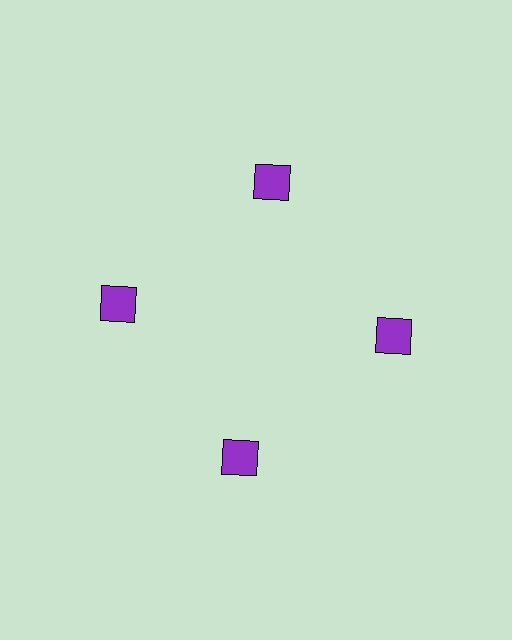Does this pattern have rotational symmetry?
Yes, this pattern has 4-fold rotational symmetry. It looks the same after rotating 90 degrees around the center.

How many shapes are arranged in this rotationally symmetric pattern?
There are 4 shapes, arranged in 4 groups of 1.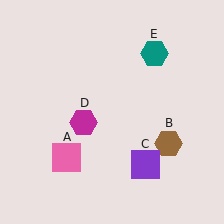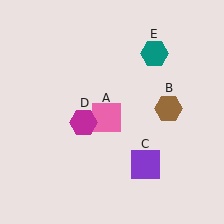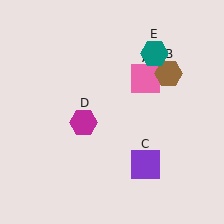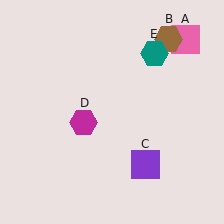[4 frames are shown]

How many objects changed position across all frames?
2 objects changed position: pink square (object A), brown hexagon (object B).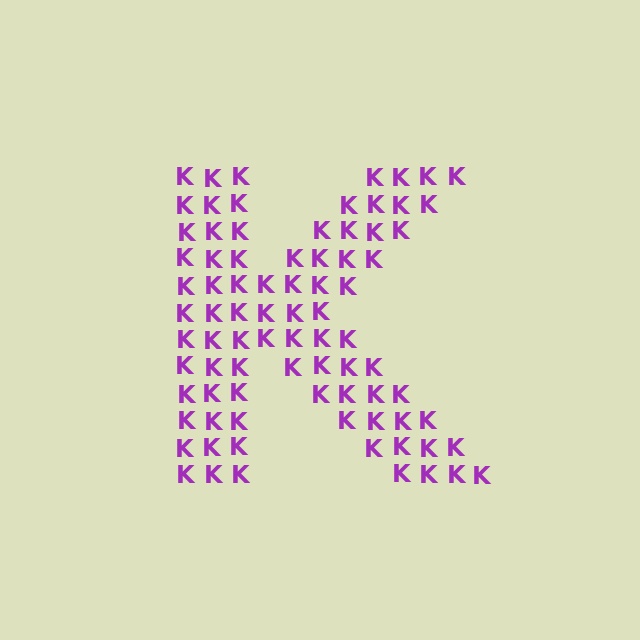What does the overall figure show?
The overall figure shows the letter K.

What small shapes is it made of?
It is made of small letter K's.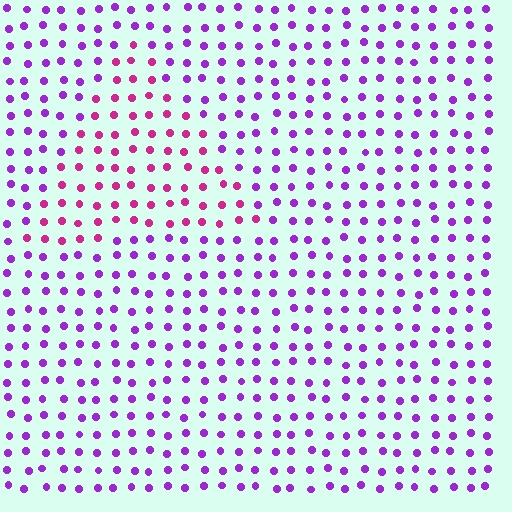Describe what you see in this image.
The image is filled with small purple elements in a uniform arrangement. A triangle-shaped region is visible where the elements are tinted to a slightly different hue, forming a subtle color boundary.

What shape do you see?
I see a triangle.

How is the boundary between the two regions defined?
The boundary is defined purely by a slight shift in hue (about 41 degrees). Spacing, size, and orientation are identical on both sides.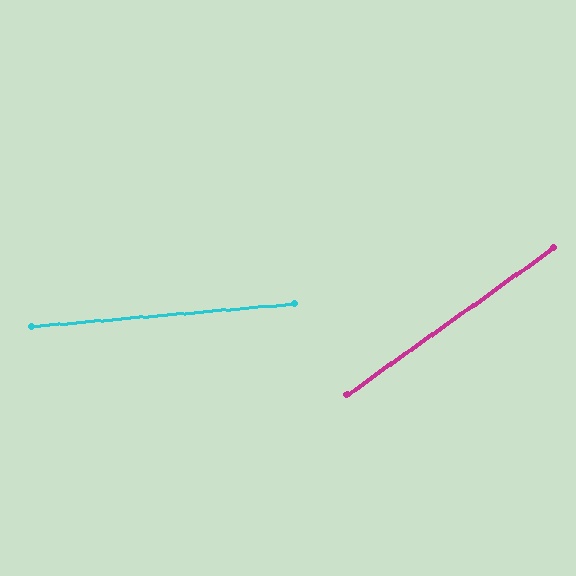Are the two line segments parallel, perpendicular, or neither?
Neither parallel nor perpendicular — they differ by about 30°.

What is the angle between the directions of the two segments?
Approximately 30 degrees.